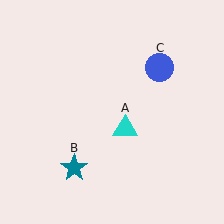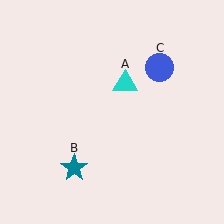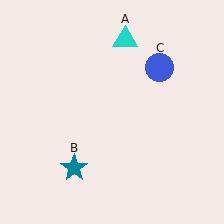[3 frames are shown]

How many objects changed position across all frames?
1 object changed position: cyan triangle (object A).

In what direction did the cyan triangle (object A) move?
The cyan triangle (object A) moved up.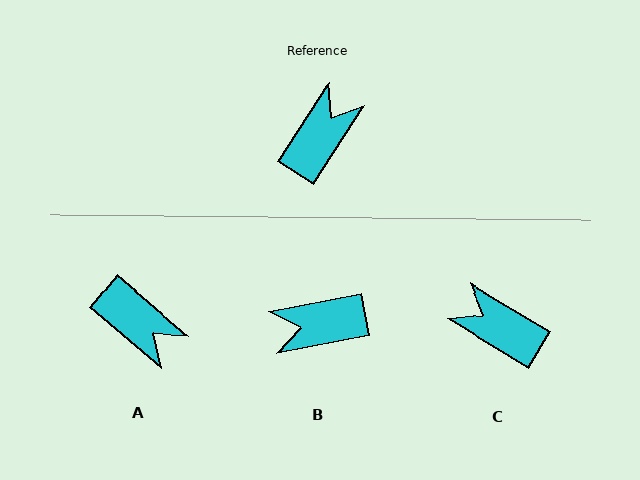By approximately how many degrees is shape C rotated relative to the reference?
Approximately 91 degrees counter-clockwise.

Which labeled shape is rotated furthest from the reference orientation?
B, about 133 degrees away.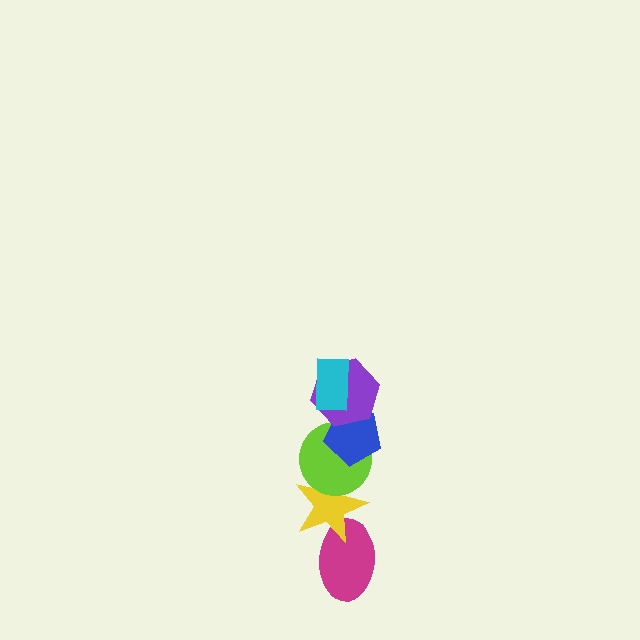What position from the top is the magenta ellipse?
The magenta ellipse is 6th from the top.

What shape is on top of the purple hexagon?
The cyan rectangle is on top of the purple hexagon.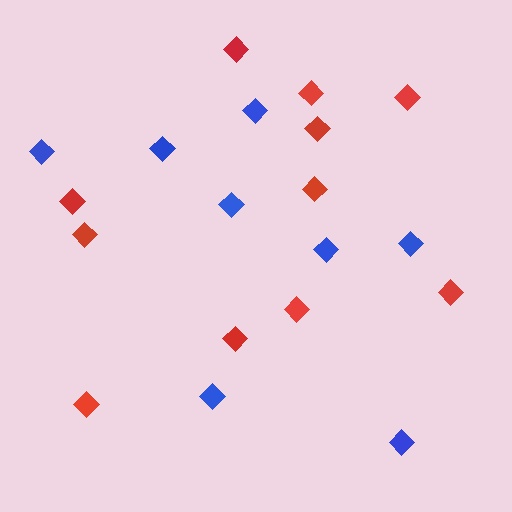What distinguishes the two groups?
There are 2 groups: one group of blue diamonds (8) and one group of red diamonds (11).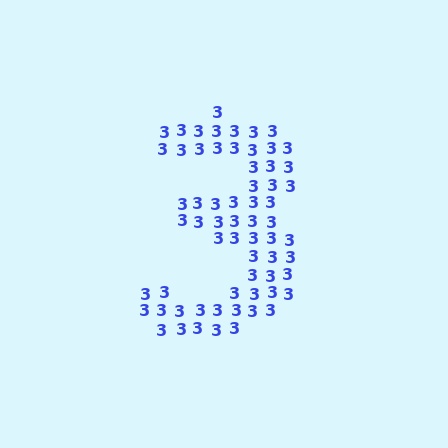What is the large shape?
The large shape is the digit 3.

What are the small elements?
The small elements are digit 3's.